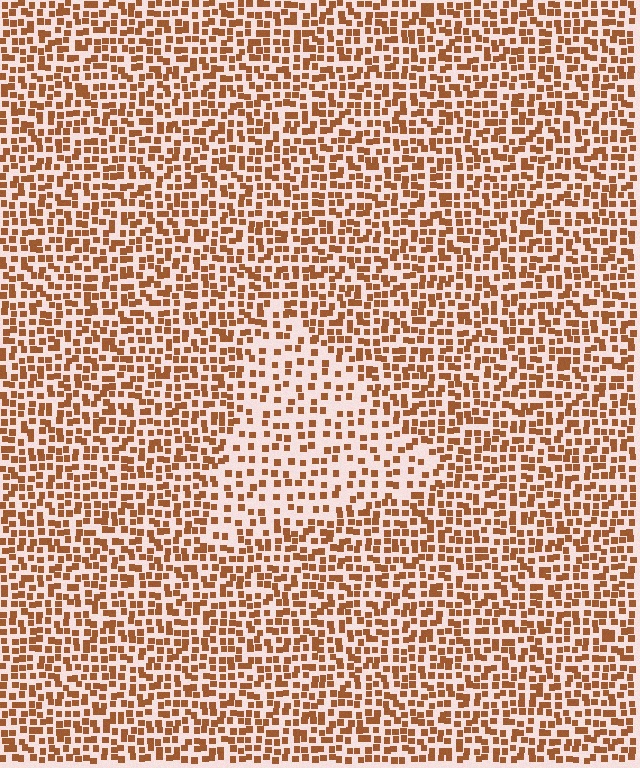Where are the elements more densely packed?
The elements are more densely packed outside the triangle boundary.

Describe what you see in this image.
The image contains small brown elements arranged at two different densities. A triangle-shaped region is visible where the elements are less densely packed than the surrounding area.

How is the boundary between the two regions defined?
The boundary is defined by a change in element density (approximately 1.8x ratio). All elements are the same color, size, and shape.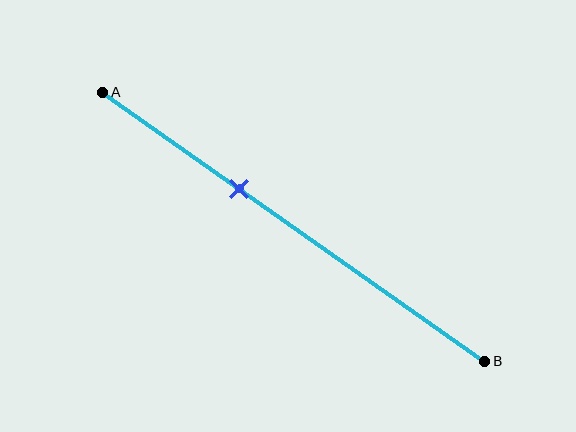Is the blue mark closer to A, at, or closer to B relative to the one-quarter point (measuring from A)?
The blue mark is closer to point B than the one-quarter point of segment AB.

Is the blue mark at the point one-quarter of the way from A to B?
No, the mark is at about 35% from A, not at the 25% one-quarter point.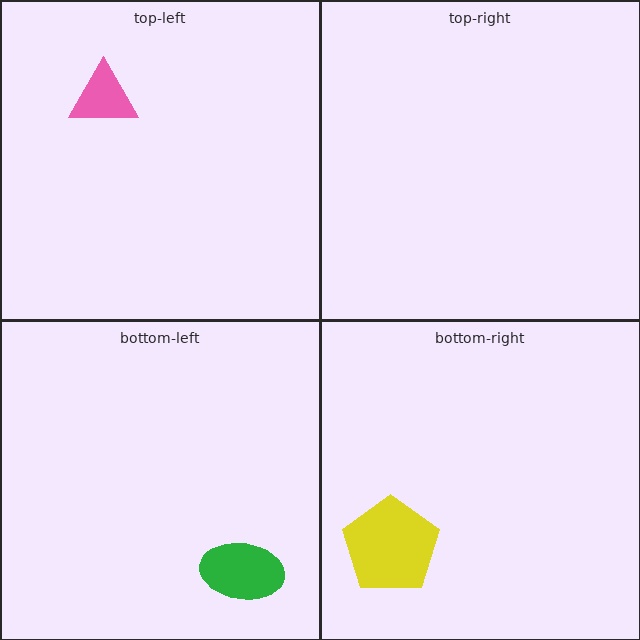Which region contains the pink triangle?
The top-left region.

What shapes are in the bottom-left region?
The green ellipse.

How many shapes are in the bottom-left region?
1.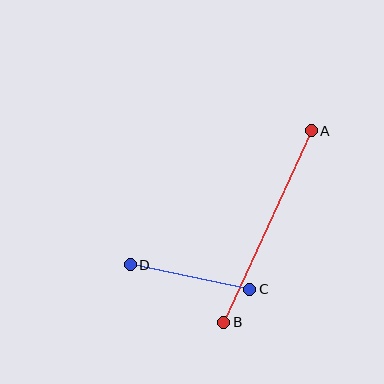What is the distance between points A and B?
The distance is approximately 210 pixels.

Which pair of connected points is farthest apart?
Points A and B are farthest apart.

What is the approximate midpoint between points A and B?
The midpoint is at approximately (267, 226) pixels.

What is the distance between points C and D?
The distance is approximately 122 pixels.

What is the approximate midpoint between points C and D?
The midpoint is at approximately (190, 277) pixels.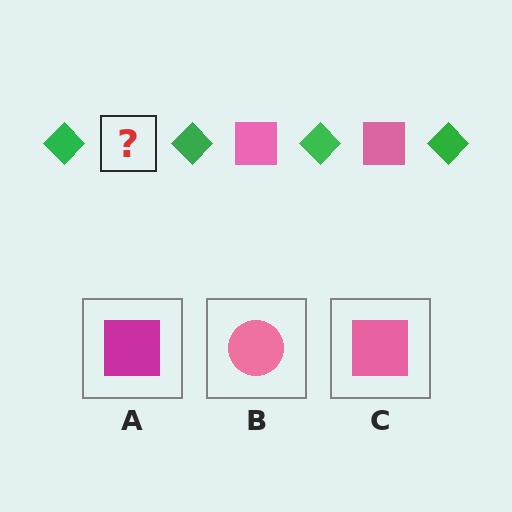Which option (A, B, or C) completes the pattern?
C.